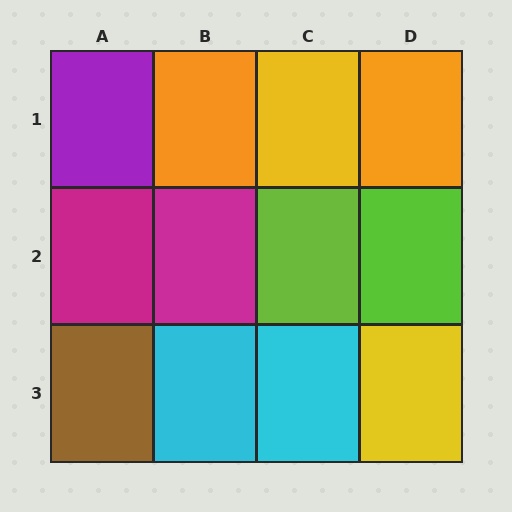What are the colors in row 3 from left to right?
Brown, cyan, cyan, yellow.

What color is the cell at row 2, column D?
Lime.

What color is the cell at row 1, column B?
Orange.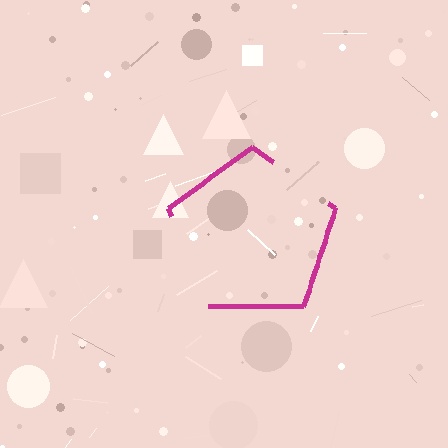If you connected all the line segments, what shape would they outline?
They would outline a pentagon.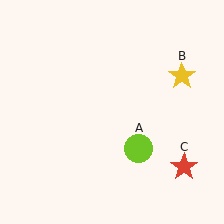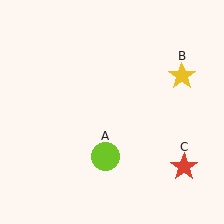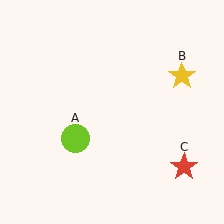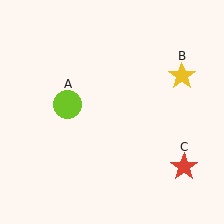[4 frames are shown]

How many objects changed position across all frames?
1 object changed position: lime circle (object A).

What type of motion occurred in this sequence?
The lime circle (object A) rotated clockwise around the center of the scene.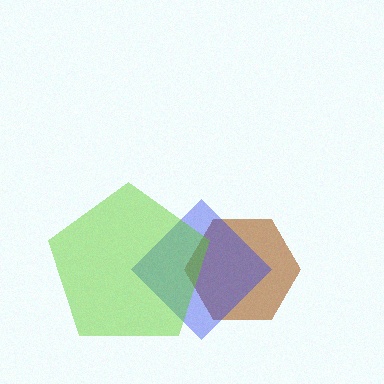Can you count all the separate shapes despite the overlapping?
Yes, there are 3 separate shapes.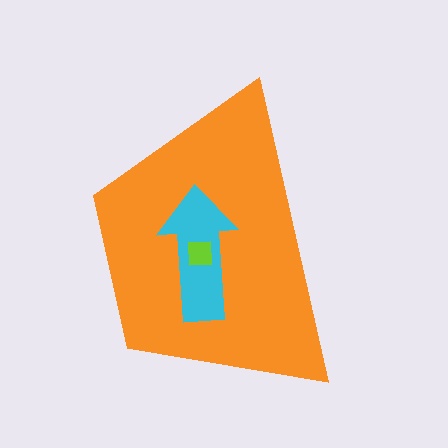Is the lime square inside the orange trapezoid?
Yes.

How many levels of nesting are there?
3.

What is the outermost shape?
The orange trapezoid.